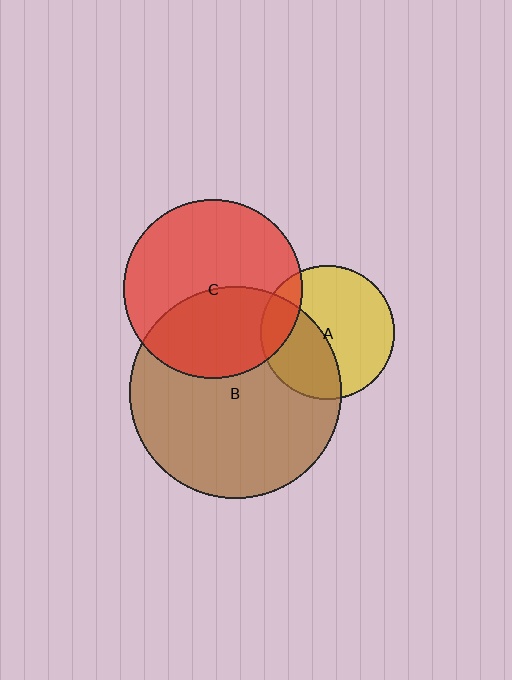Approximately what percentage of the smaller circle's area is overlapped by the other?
Approximately 15%.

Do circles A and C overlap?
Yes.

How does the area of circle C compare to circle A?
Approximately 1.8 times.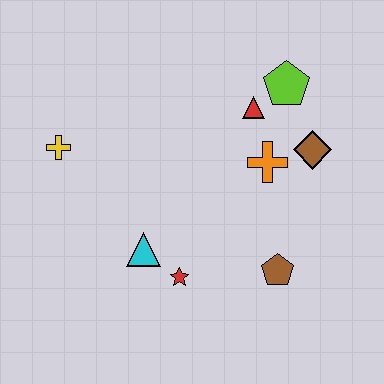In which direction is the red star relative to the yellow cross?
The red star is below the yellow cross.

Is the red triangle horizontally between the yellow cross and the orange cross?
Yes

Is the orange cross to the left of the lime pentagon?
Yes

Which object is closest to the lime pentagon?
The red triangle is closest to the lime pentagon.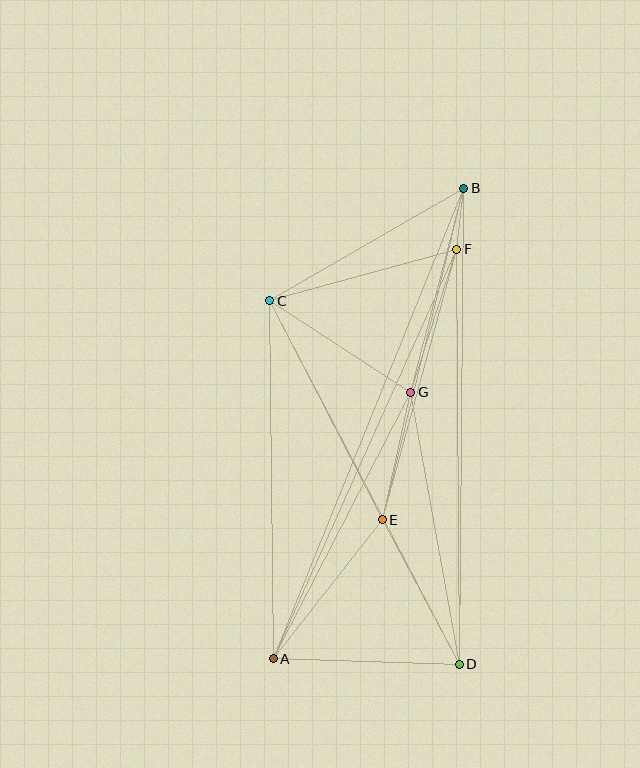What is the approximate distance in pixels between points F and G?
The distance between F and G is approximately 150 pixels.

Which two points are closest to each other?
Points B and F are closest to each other.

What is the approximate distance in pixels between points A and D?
The distance between A and D is approximately 186 pixels.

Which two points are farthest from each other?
Points A and B are farthest from each other.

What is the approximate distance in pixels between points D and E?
The distance between D and E is approximately 164 pixels.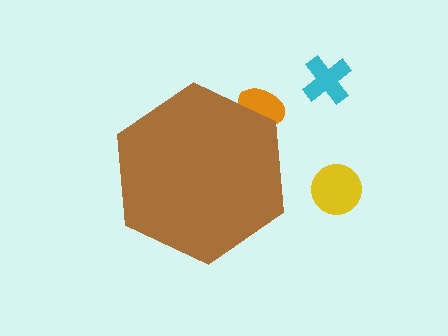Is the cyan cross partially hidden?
No, the cyan cross is fully visible.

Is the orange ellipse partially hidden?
Yes, the orange ellipse is partially hidden behind the brown hexagon.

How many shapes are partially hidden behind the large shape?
1 shape is partially hidden.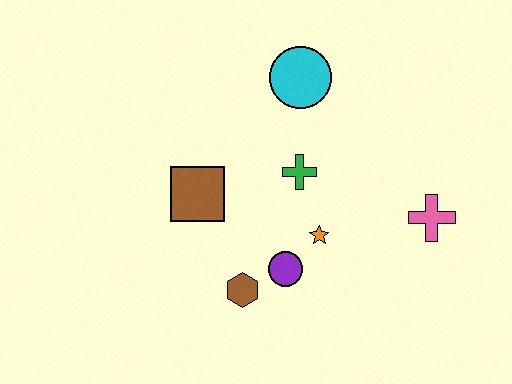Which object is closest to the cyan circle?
The green cross is closest to the cyan circle.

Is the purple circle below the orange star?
Yes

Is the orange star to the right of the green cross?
Yes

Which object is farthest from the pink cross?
The brown square is farthest from the pink cross.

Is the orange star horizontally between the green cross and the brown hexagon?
No